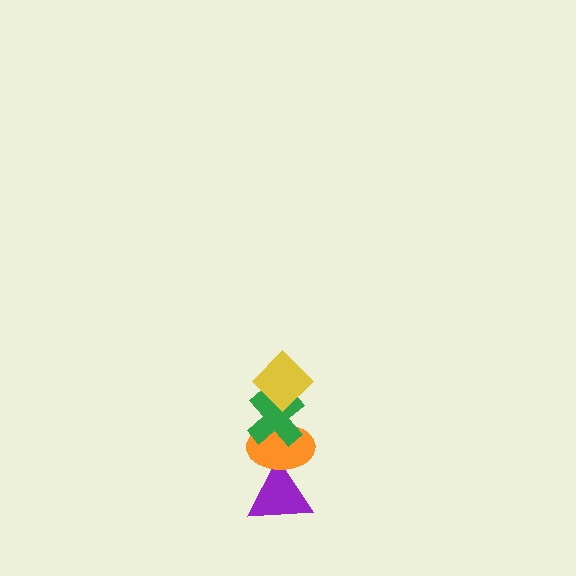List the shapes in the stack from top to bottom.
From top to bottom: the yellow diamond, the green cross, the orange ellipse, the purple triangle.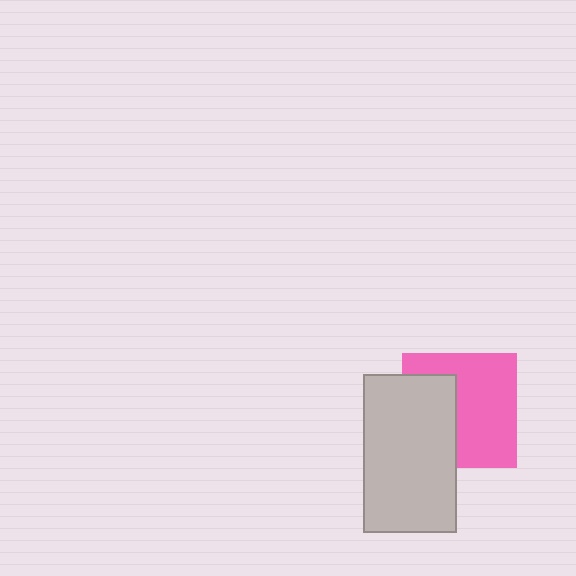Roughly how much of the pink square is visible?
About half of it is visible (roughly 60%).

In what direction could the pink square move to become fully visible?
The pink square could move right. That would shift it out from behind the light gray rectangle entirely.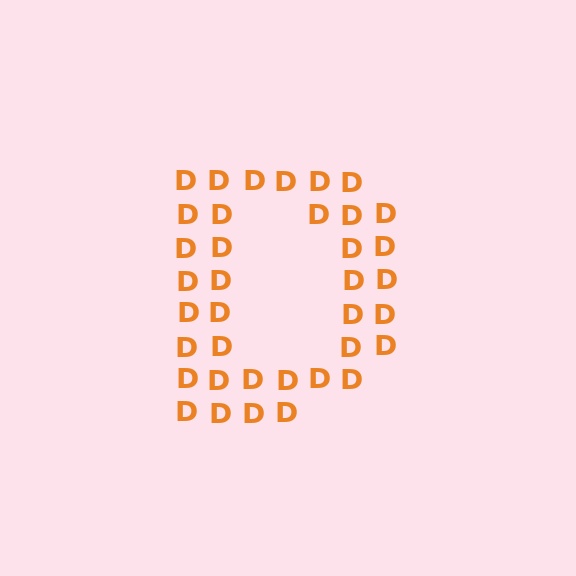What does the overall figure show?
The overall figure shows the letter D.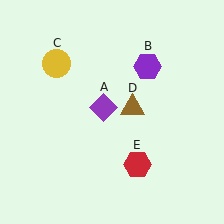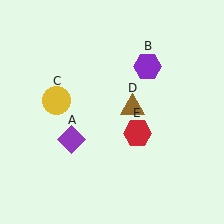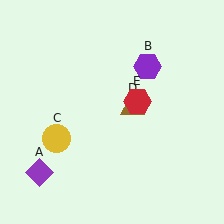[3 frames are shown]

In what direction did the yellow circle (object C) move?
The yellow circle (object C) moved down.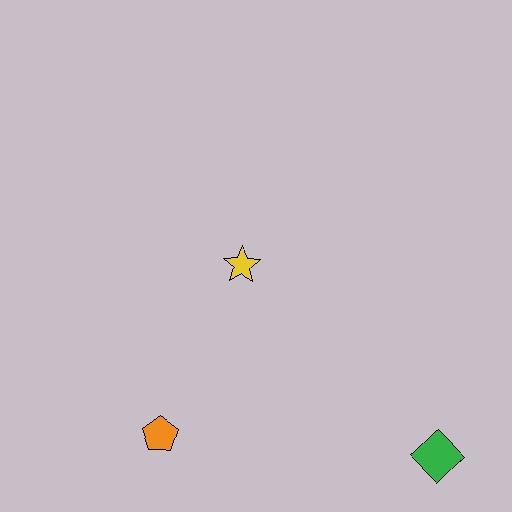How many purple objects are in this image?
There are no purple objects.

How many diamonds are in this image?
There is 1 diamond.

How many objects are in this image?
There are 3 objects.